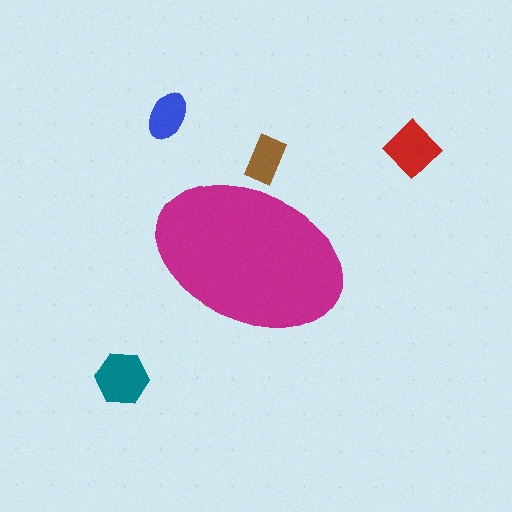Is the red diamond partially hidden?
No, the red diamond is fully visible.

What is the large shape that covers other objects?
A magenta ellipse.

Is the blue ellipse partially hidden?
No, the blue ellipse is fully visible.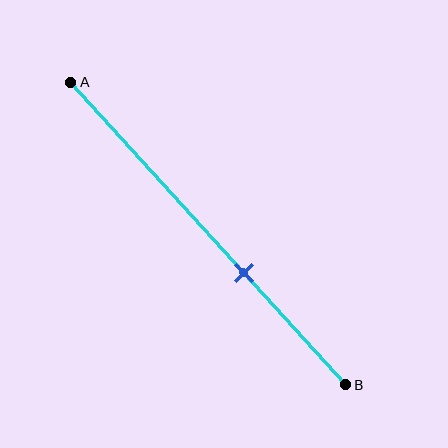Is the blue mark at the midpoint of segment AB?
No, the mark is at about 65% from A, not at the 50% midpoint.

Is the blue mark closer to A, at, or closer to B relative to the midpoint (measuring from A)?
The blue mark is closer to point B than the midpoint of segment AB.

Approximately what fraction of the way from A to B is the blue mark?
The blue mark is approximately 65% of the way from A to B.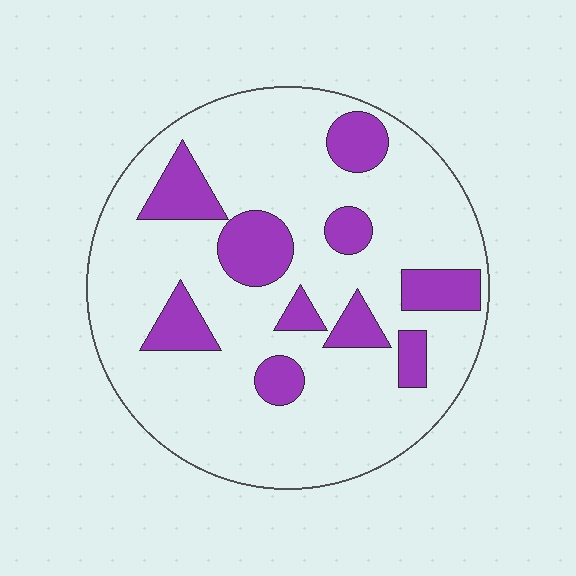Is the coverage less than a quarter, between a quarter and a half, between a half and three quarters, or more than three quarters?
Less than a quarter.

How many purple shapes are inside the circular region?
10.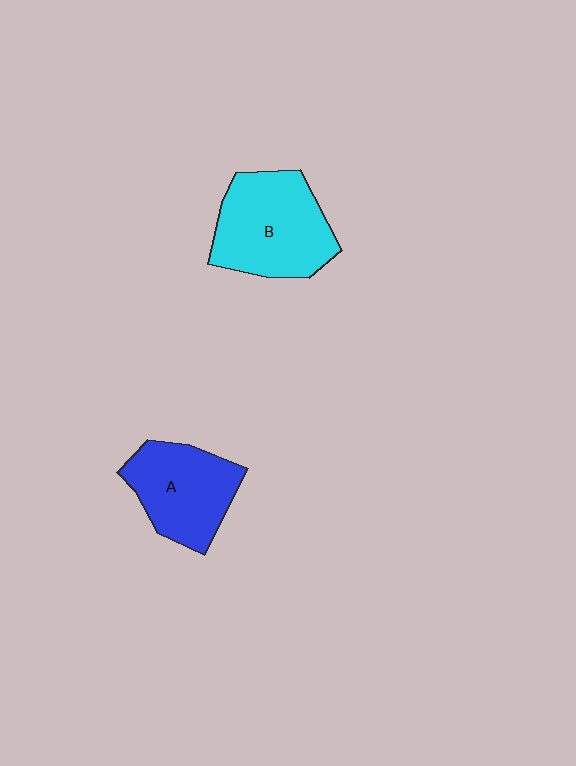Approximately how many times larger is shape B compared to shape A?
Approximately 1.2 times.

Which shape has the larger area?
Shape B (cyan).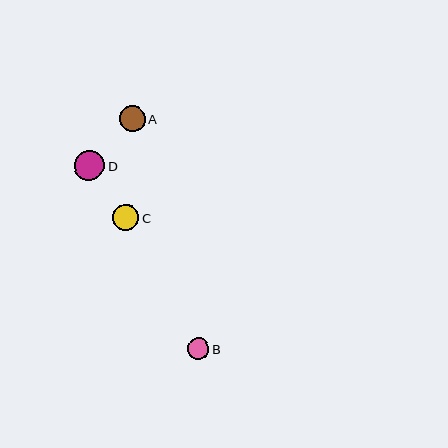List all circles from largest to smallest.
From largest to smallest: D, C, A, B.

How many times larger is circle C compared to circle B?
Circle C is approximately 1.2 times the size of circle B.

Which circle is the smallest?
Circle B is the smallest with a size of approximately 22 pixels.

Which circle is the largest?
Circle D is the largest with a size of approximately 30 pixels.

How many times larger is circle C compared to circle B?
Circle C is approximately 1.2 times the size of circle B.